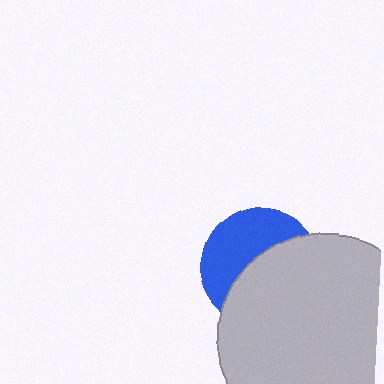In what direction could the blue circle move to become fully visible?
The blue circle could move toward the upper-left. That would shift it out from behind the light gray circle entirely.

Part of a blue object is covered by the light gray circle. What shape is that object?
It is a circle.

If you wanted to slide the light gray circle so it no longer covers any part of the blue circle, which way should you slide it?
Slide it toward the lower-right — that is the most direct way to separate the two shapes.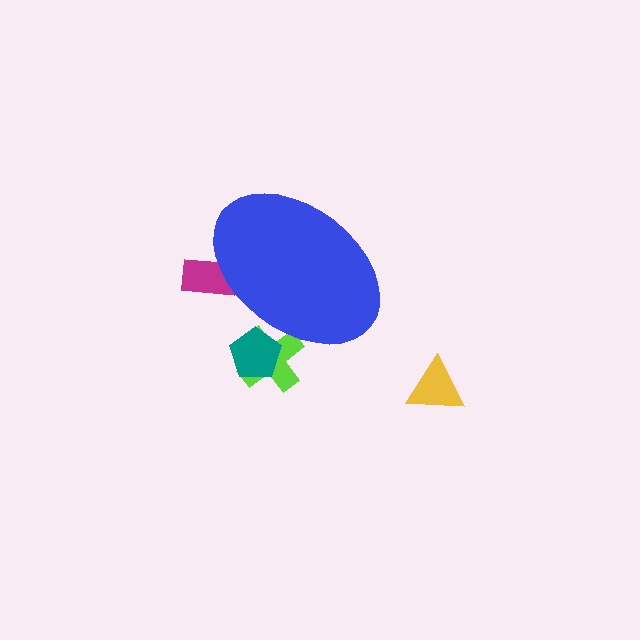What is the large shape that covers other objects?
A blue ellipse.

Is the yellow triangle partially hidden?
No, the yellow triangle is fully visible.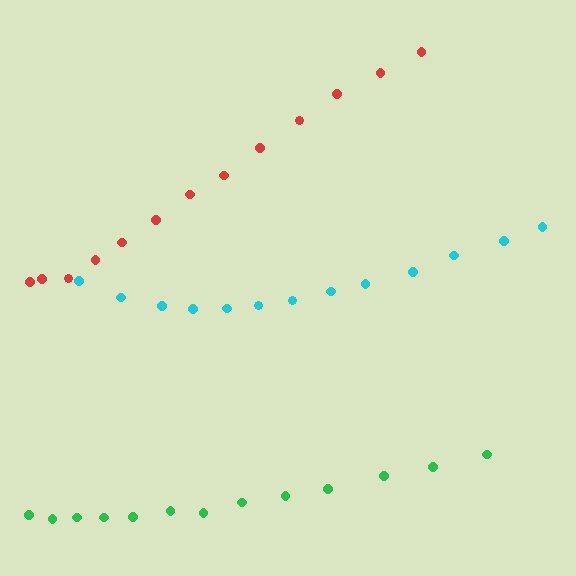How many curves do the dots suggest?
There are 3 distinct paths.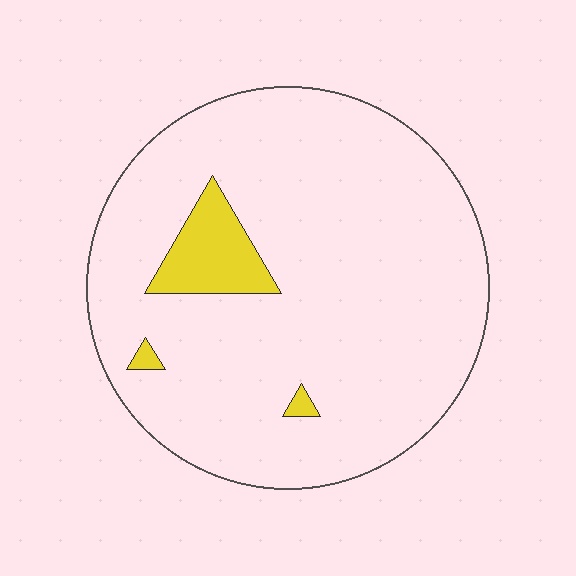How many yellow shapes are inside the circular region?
3.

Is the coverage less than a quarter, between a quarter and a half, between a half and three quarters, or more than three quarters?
Less than a quarter.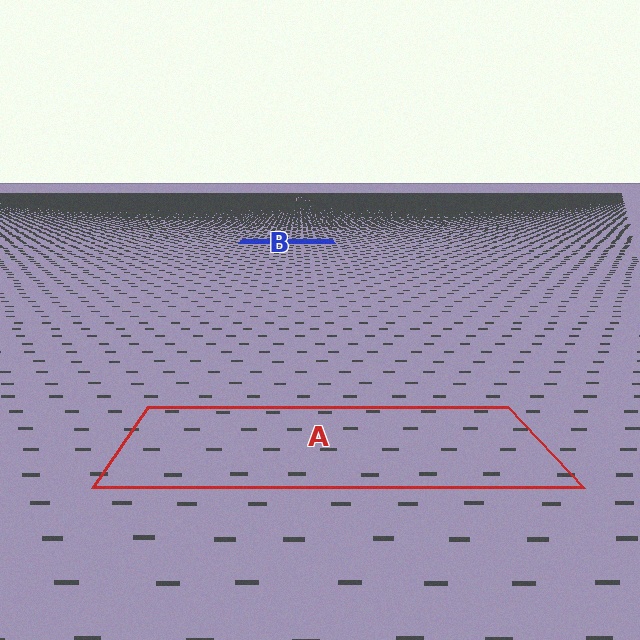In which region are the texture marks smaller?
The texture marks are smaller in region B, because it is farther away.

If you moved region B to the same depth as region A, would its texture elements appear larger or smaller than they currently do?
They would appear larger. At a closer depth, the same texture elements are projected at a bigger on-screen size.